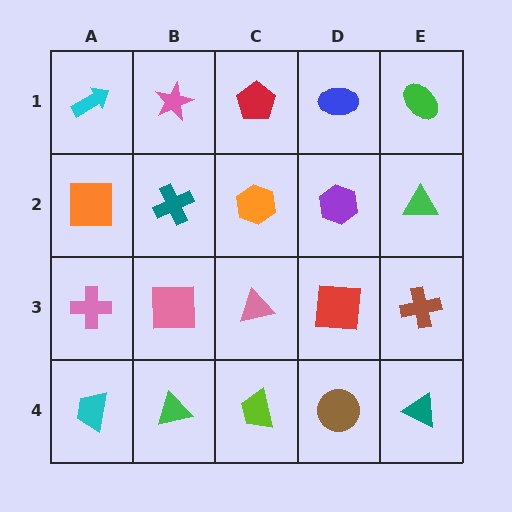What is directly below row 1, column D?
A purple hexagon.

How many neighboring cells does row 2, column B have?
4.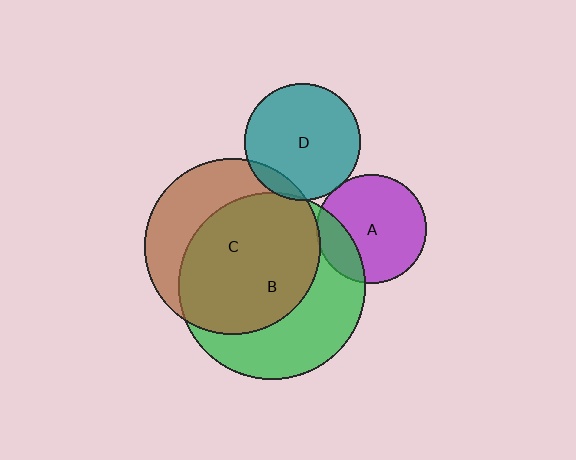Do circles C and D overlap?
Yes.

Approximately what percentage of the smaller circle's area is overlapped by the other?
Approximately 10%.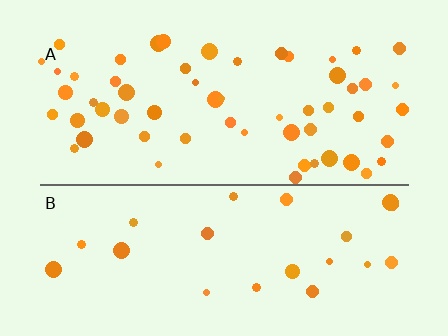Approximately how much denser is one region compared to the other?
Approximately 2.4× — region A over region B.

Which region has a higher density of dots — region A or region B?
A (the top).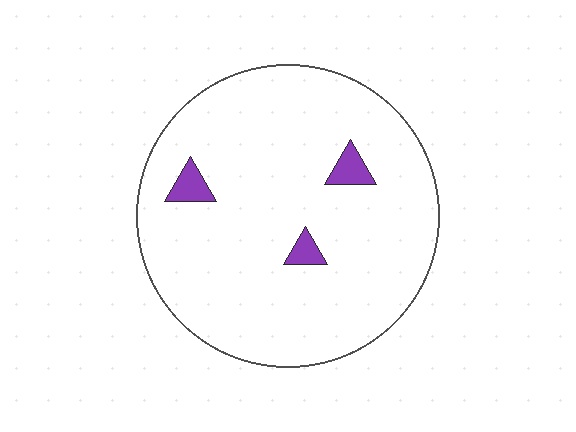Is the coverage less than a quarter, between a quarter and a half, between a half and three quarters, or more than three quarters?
Less than a quarter.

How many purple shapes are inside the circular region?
3.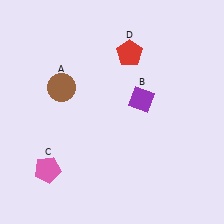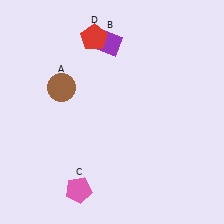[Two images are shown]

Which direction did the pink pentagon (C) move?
The pink pentagon (C) moved right.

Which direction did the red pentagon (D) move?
The red pentagon (D) moved left.